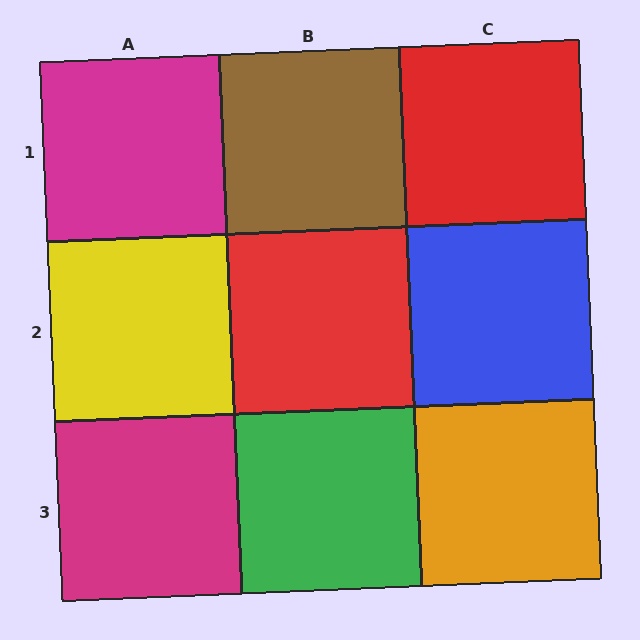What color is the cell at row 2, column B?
Red.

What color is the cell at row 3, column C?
Orange.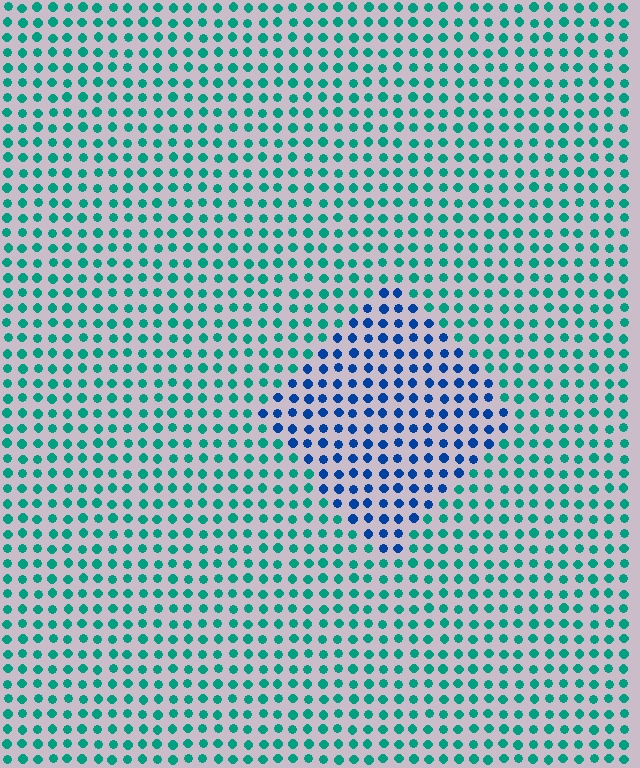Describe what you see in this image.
The image is filled with small teal elements in a uniform arrangement. A diamond-shaped region is visible where the elements are tinted to a slightly different hue, forming a subtle color boundary.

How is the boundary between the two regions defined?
The boundary is defined purely by a slight shift in hue (about 48 degrees). Spacing, size, and orientation are identical on both sides.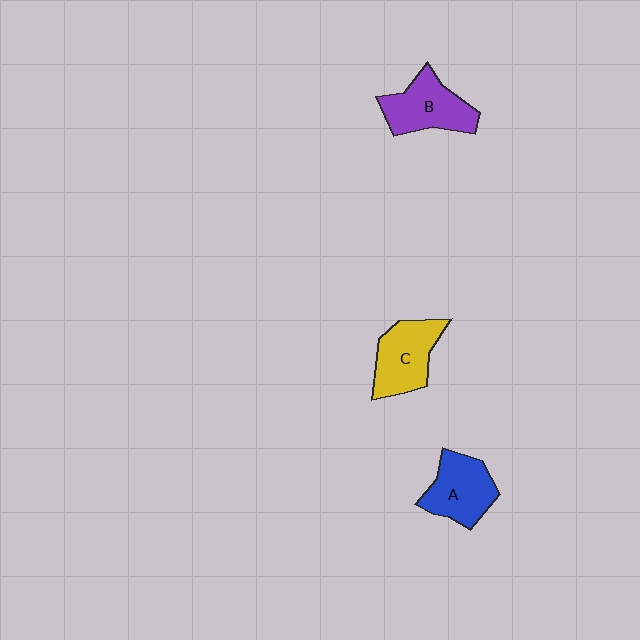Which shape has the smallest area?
Shape A (blue).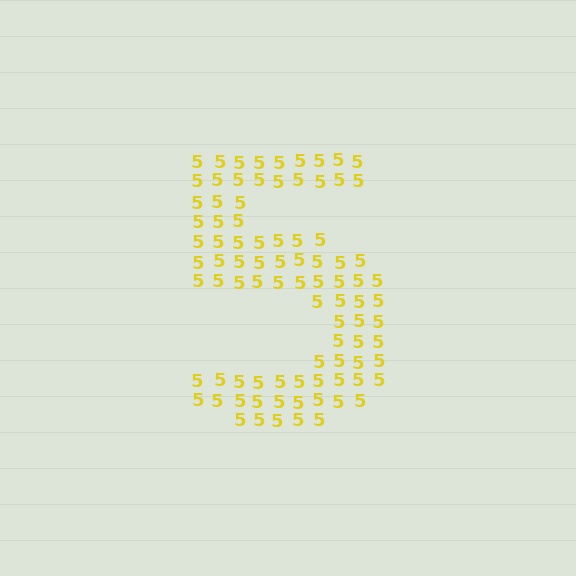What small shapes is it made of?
It is made of small digit 5's.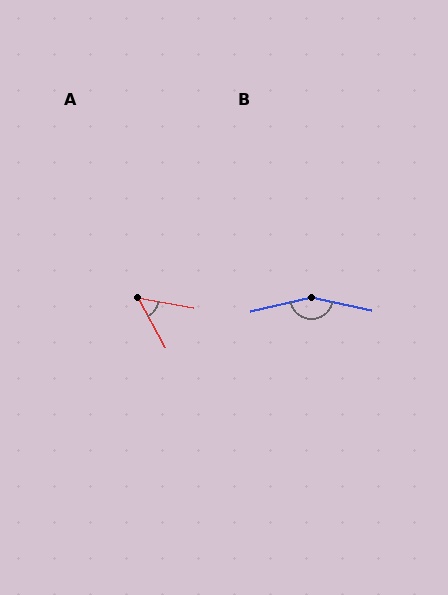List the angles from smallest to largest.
A (51°), B (156°).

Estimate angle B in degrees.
Approximately 156 degrees.